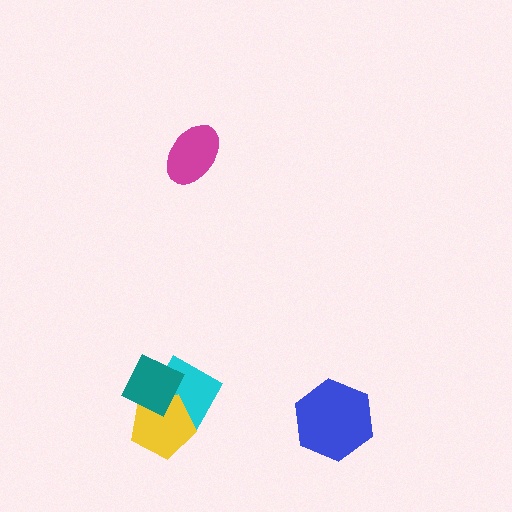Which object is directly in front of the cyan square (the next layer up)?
The yellow pentagon is directly in front of the cyan square.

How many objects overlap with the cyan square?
2 objects overlap with the cyan square.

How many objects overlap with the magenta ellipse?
0 objects overlap with the magenta ellipse.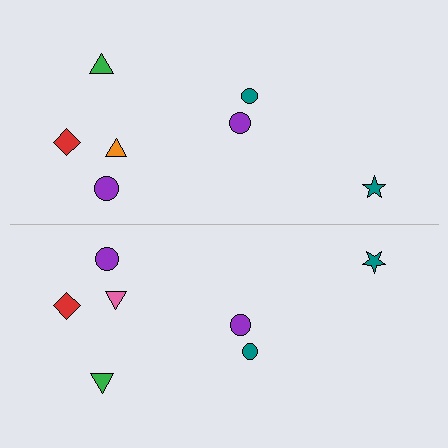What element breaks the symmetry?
The pink triangle on the bottom side breaks the symmetry — its mirror counterpart is orange.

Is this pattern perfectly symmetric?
No, the pattern is not perfectly symmetric. The pink triangle on the bottom side breaks the symmetry — its mirror counterpart is orange.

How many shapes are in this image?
There are 14 shapes in this image.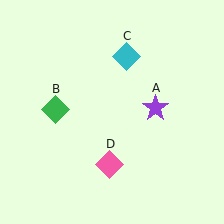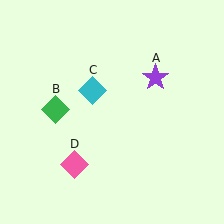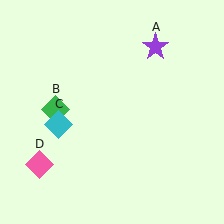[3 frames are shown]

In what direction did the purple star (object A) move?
The purple star (object A) moved up.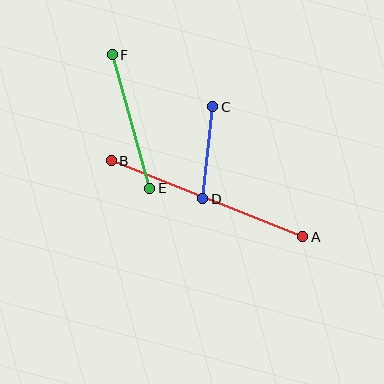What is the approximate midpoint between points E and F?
The midpoint is at approximately (131, 121) pixels.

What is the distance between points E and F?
The distance is approximately 139 pixels.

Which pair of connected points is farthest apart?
Points A and B are farthest apart.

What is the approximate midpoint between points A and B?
The midpoint is at approximately (207, 199) pixels.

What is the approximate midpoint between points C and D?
The midpoint is at approximately (208, 153) pixels.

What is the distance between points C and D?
The distance is approximately 93 pixels.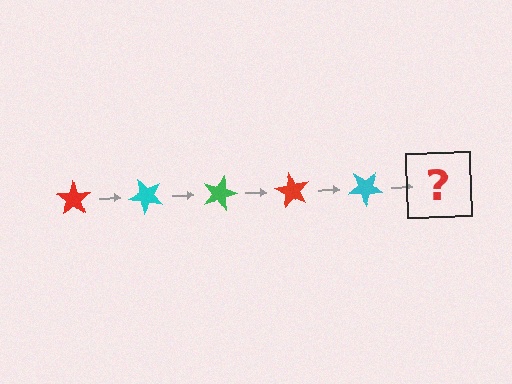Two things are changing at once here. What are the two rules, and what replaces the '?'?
The two rules are that it rotates 45 degrees each step and the color cycles through red, cyan, and green. The '?' should be a green star, rotated 225 degrees from the start.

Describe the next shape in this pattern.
It should be a green star, rotated 225 degrees from the start.